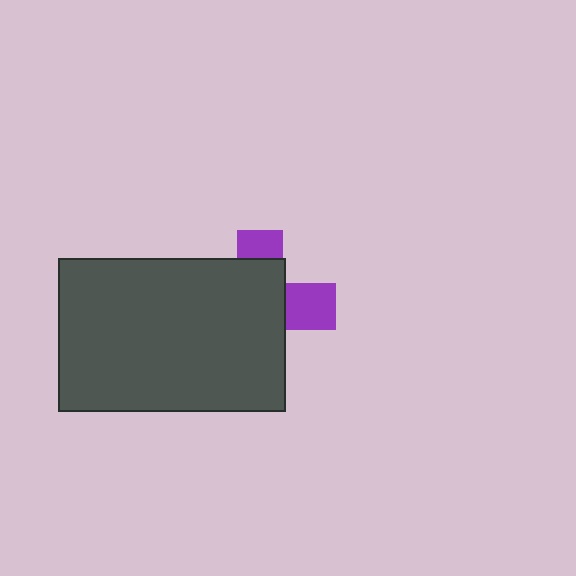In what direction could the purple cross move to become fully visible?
The purple cross could move right. That would shift it out from behind the dark gray rectangle entirely.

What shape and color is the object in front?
The object in front is a dark gray rectangle.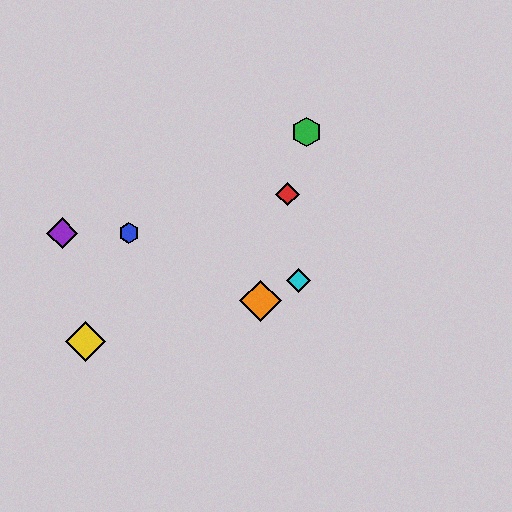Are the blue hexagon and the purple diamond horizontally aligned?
Yes, both are at y≈233.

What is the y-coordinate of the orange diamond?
The orange diamond is at y≈301.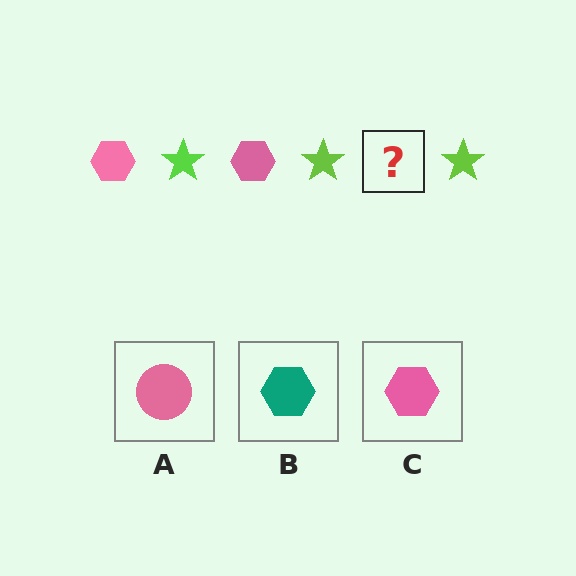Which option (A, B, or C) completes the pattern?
C.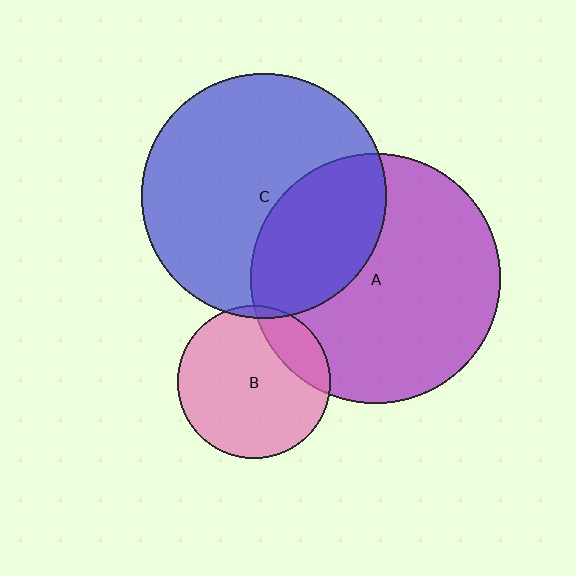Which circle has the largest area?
Circle A (purple).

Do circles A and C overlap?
Yes.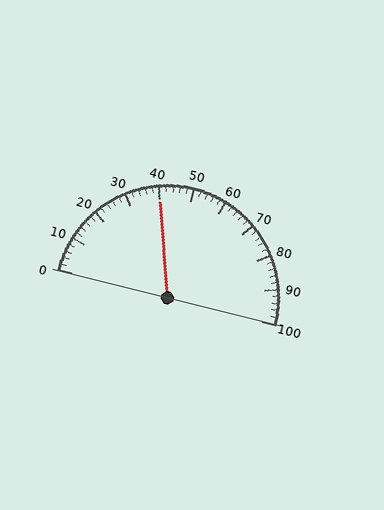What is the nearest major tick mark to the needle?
The nearest major tick mark is 40.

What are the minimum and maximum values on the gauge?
The gauge ranges from 0 to 100.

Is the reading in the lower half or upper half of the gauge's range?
The reading is in the lower half of the range (0 to 100).